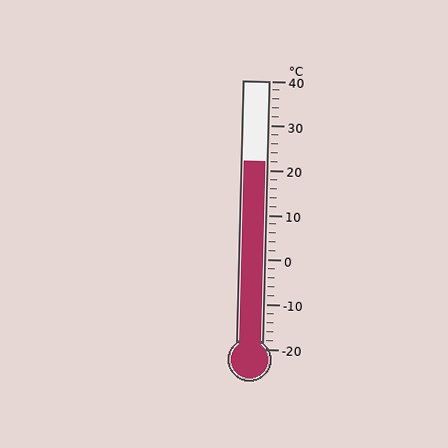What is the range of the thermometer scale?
The thermometer scale ranges from -20°C to 40°C.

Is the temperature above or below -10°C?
The temperature is above -10°C.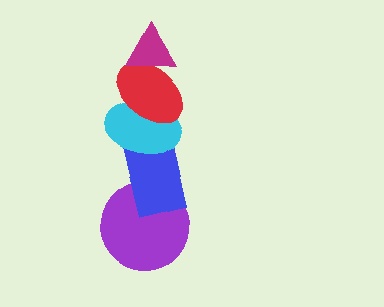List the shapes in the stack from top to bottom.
From top to bottom: the magenta triangle, the red ellipse, the cyan ellipse, the blue rectangle, the purple circle.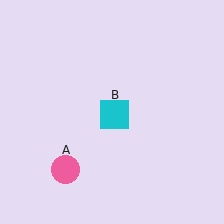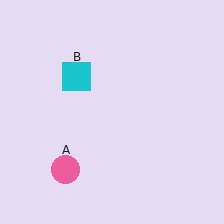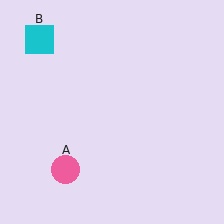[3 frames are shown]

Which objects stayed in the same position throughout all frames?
Pink circle (object A) remained stationary.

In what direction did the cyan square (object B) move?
The cyan square (object B) moved up and to the left.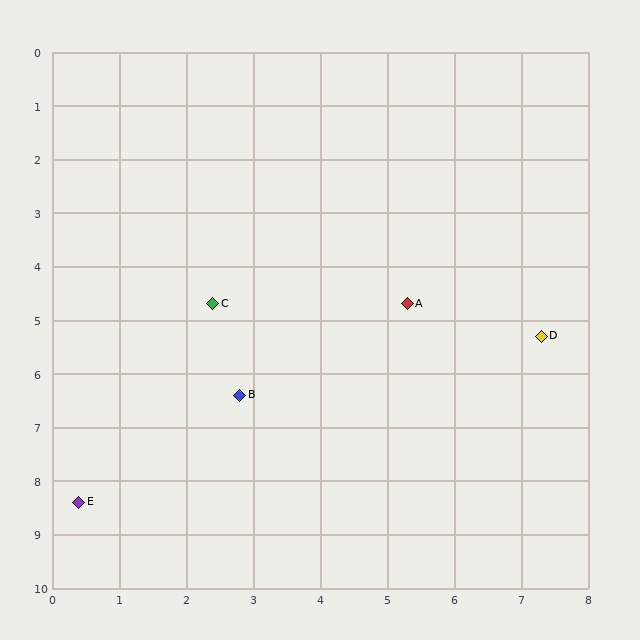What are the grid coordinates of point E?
Point E is at approximately (0.4, 8.4).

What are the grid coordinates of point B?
Point B is at approximately (2.8, 6.4).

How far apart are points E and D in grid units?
Points E and D are about 7.6 grid units apart.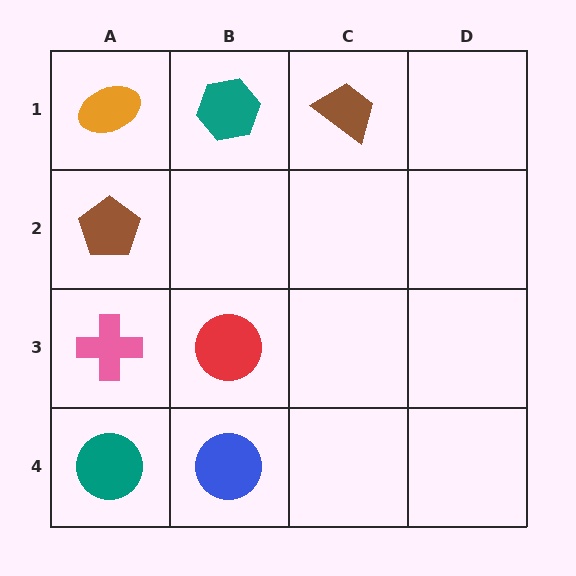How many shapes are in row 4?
2 shapes.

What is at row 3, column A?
A pink cross.